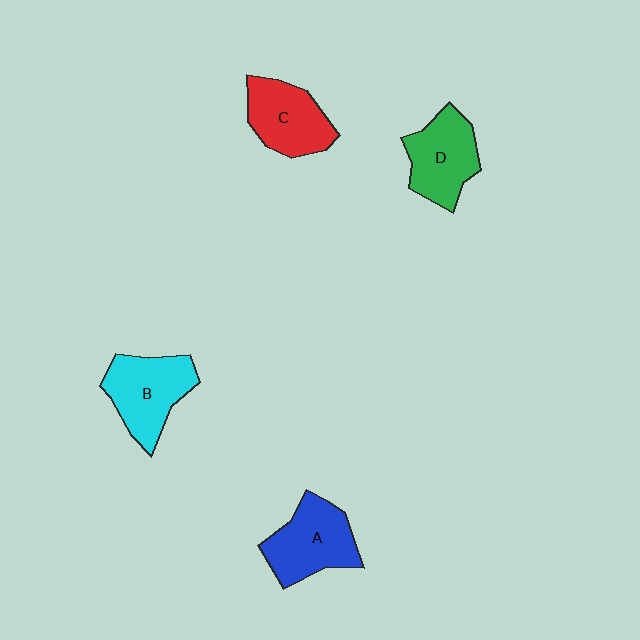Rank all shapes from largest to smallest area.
From largest to smallest: B (cyan), A (blue), D (green), C (red).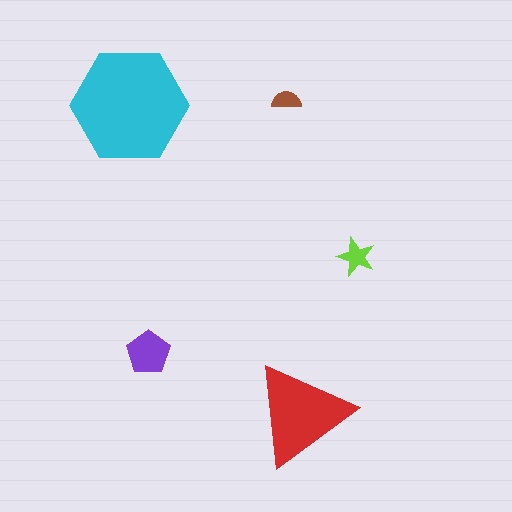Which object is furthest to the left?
The cyan hexagon is leftmost.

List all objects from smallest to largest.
The brown semicircle, the lime star, the purple pentagon, the red triangle, the cyan hexagon.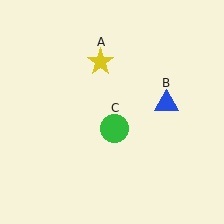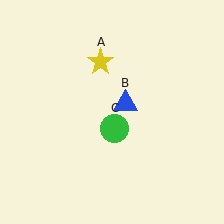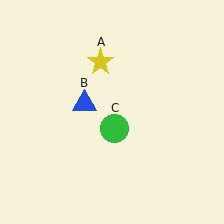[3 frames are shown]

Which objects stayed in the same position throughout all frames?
Yellow star (object A) and green circle (object C) remained stationary.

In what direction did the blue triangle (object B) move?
The blue triangle (object B) moved left.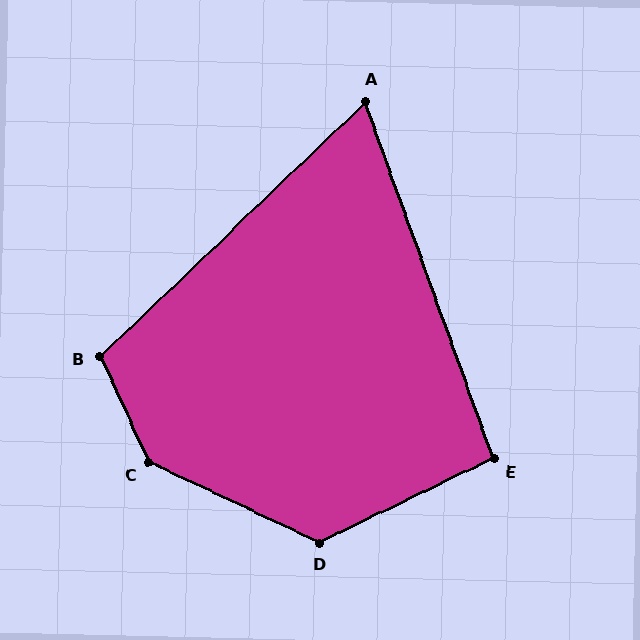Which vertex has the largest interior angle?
C, at approximately 140 degrees.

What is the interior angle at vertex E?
Approximately 96 degrees (obtuse).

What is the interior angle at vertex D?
Approximately 129 degrees (obtuse).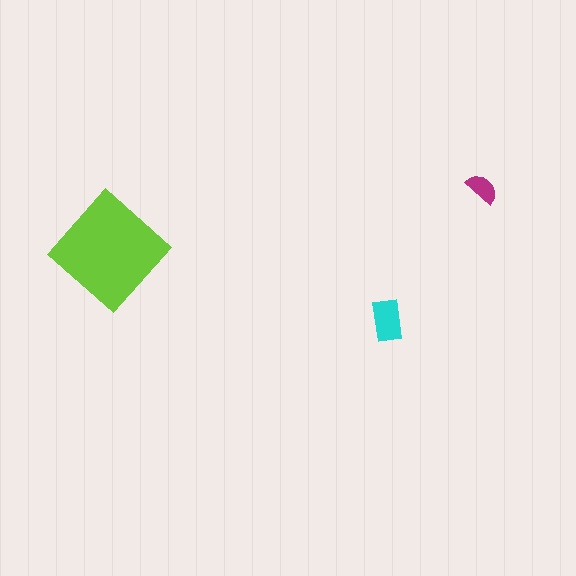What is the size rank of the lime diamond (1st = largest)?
1st.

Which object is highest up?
The magenta semicircle is topmost.